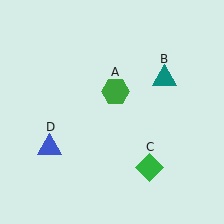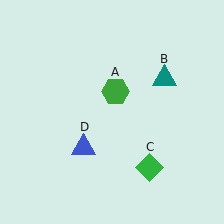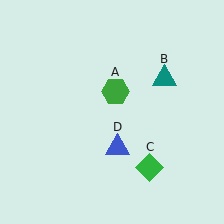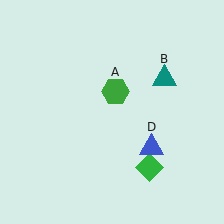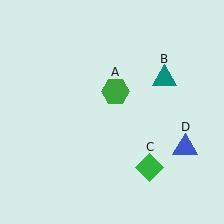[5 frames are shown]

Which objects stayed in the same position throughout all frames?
Green hexagon (object A) and teal triangle (object B) and green diamond (object C) remained stationary.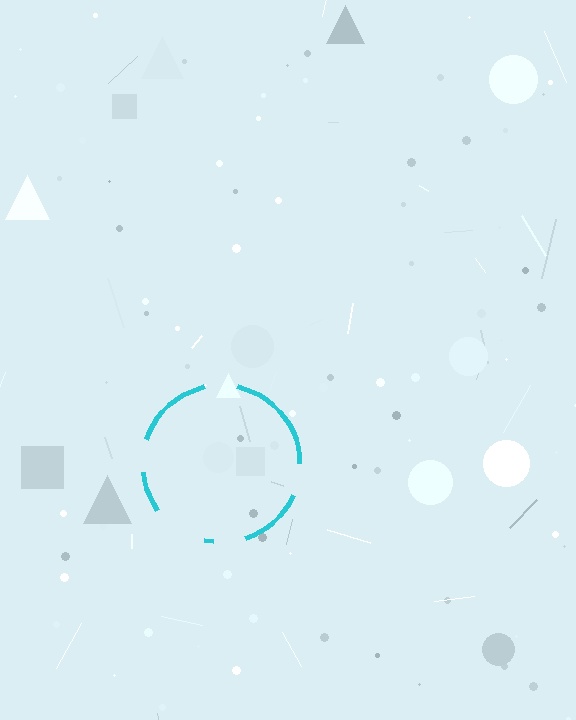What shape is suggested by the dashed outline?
The dashed outline suggests a circle.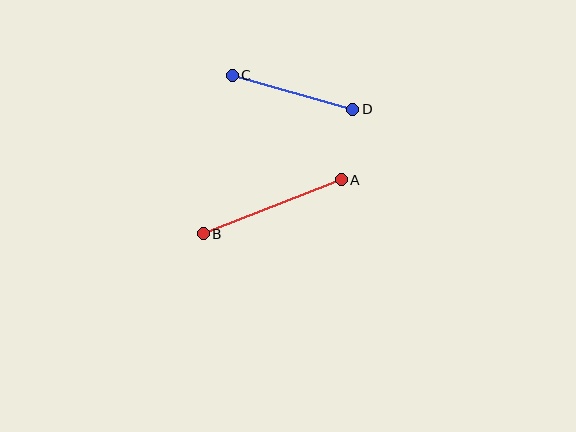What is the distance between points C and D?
The distance is approximately 125 pixels.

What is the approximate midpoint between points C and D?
The midpoint is at approximately (292, 92) pixels.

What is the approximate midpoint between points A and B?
The midpoint is at approximately (272, 207) pixels.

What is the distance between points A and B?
The distance is approximately 148 pixels.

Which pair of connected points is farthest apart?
Points A and B are farthest apart.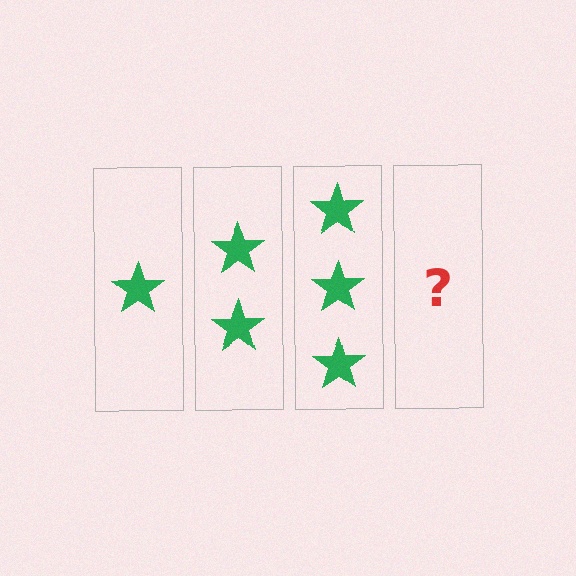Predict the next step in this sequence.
The next step is 4 stars.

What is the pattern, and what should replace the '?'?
The pattern is that each step adds one more star. The '?' should be 4 stars.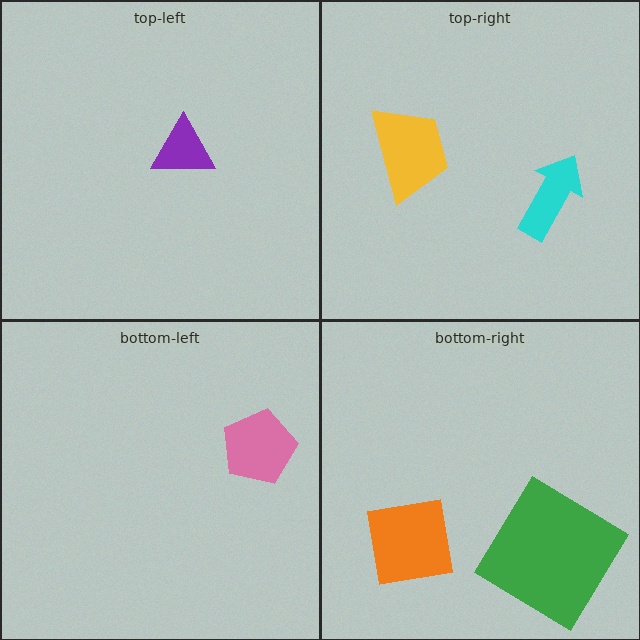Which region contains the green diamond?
The bottom-right region.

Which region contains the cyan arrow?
The top-right region.